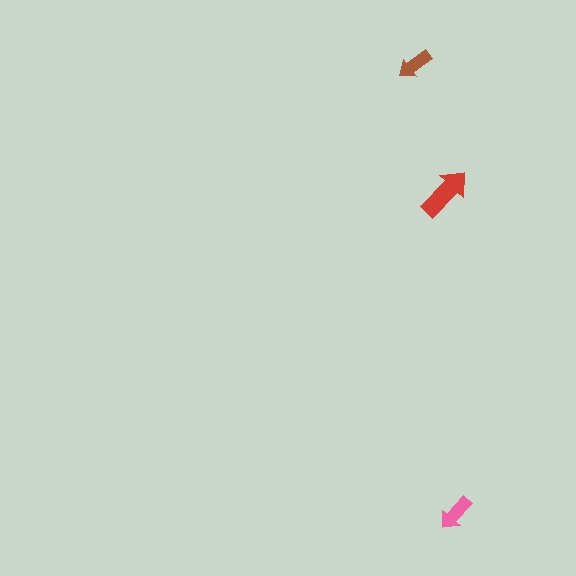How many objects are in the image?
There are 3 objects in the image.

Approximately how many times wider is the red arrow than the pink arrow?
About 1.5 times wider.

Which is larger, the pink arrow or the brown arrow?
The pink one.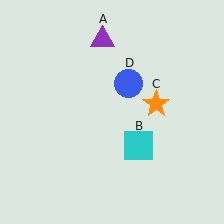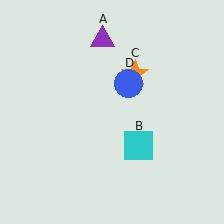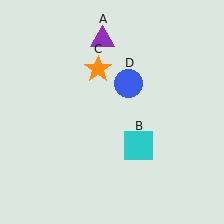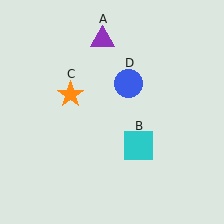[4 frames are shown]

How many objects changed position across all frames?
1 object changed position: orange star (object C).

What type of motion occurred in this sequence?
The orange star (object C) rotated counterclockwise around the center of the scene.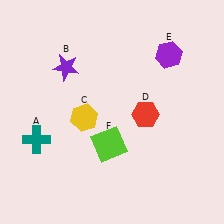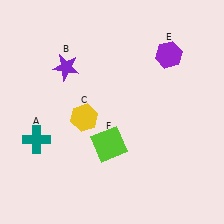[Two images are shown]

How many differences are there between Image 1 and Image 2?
There is 1 difference between the two images.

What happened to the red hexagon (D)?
The red hexagon (D) was removed in Image 2. It was in the bottom-right area of Image 1.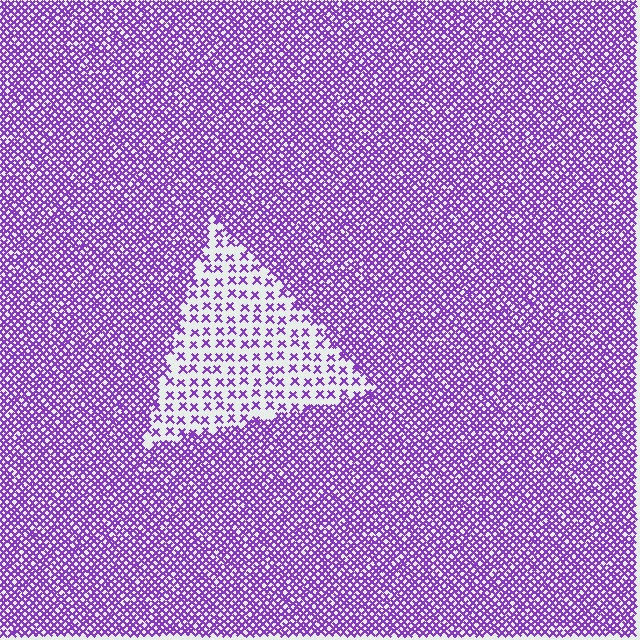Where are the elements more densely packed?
The elements are more densely packed outside the triangle boundary.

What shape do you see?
I see a triangle.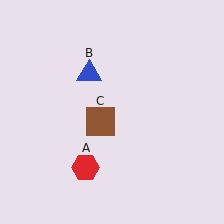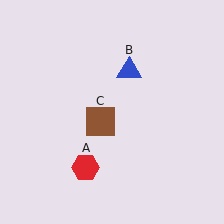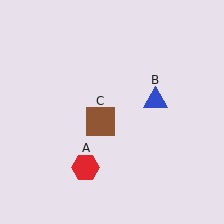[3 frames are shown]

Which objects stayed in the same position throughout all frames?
Red hexagon (object A) and brown square (object C) remained stationary.